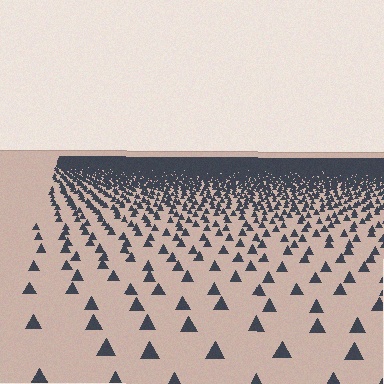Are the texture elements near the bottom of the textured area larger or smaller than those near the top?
Larger. Near the bottom, elements are closer to the viewer and appear at a bigger on-screen size.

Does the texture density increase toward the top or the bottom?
Density increases toward the top.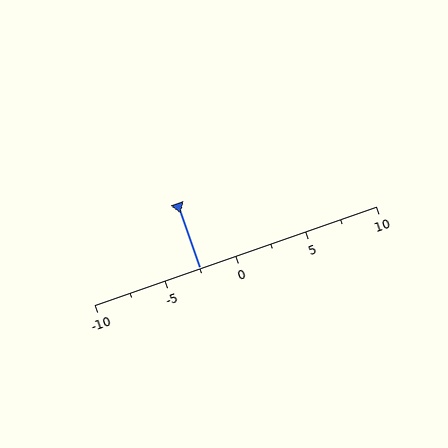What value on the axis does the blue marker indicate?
The marker indicates approximately -2.5.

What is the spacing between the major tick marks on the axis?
The major ticks are spaced 5 apart.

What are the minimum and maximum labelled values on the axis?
The axis runs from -10 to 10.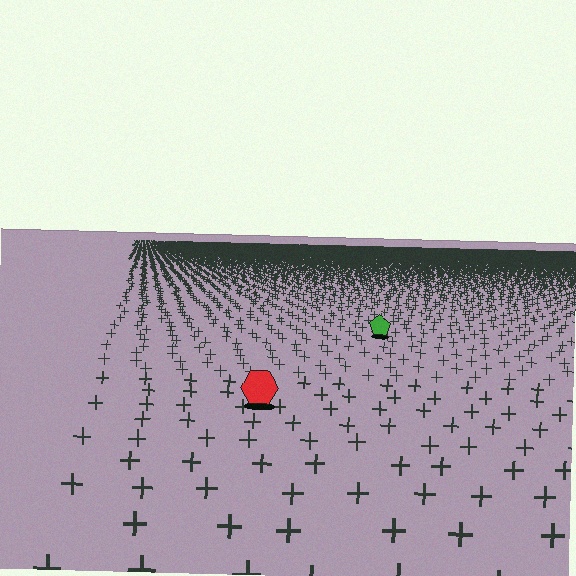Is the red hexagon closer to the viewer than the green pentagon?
Yes. The red hexagon is closer — you can tell from the texture gradient: the ground texture is coarser near it.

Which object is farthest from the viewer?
The green pentagon is farthest from the viewer. It appears smaller and the ground texture around it is denser.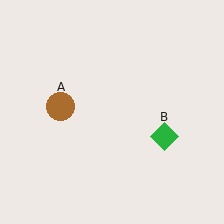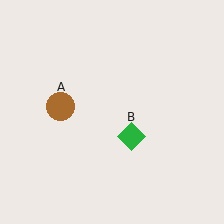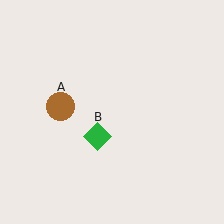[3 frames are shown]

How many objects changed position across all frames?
1 object changed position: green diamond (object B).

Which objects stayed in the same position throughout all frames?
Brown circle (object A) remained stationary.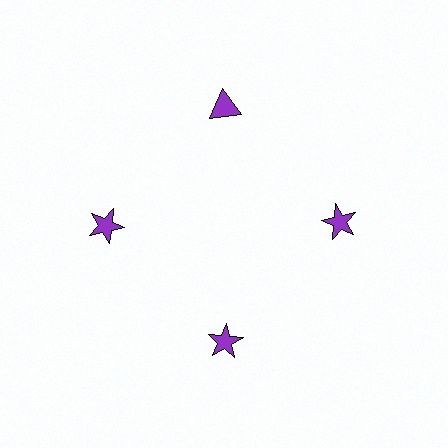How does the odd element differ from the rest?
It has a different shape: triangle instead of star.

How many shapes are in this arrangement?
There are 4 shapes arranged in a ring pattern.